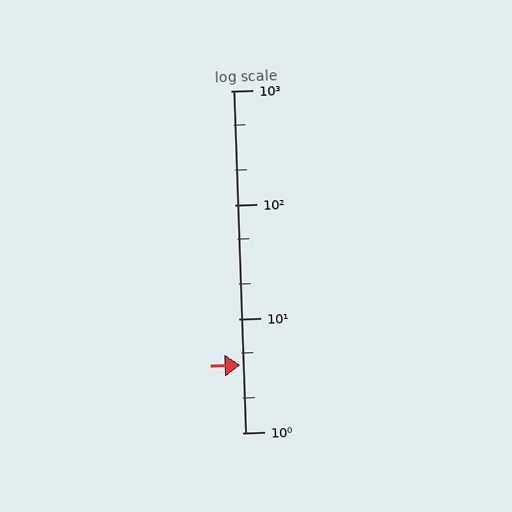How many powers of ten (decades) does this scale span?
The scale spans 3 decades, from 1 to 1000.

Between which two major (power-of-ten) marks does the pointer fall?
The pointer is between 1 and 10.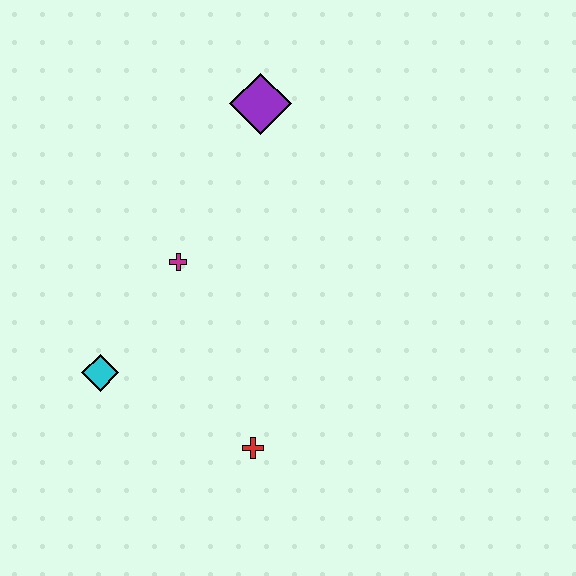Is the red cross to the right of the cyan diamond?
Yes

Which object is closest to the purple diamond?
The magenta cross is closest to the purple diamond.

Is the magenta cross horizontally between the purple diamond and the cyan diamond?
Yes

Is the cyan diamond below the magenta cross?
Yes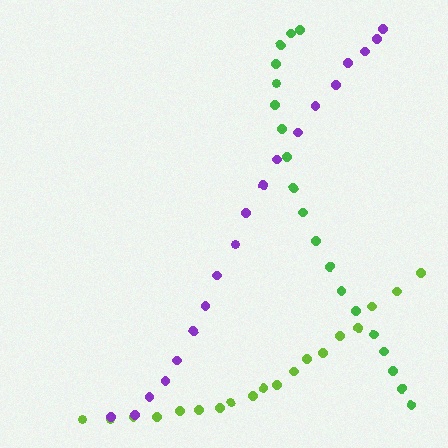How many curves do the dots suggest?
There are 3 distinct paths.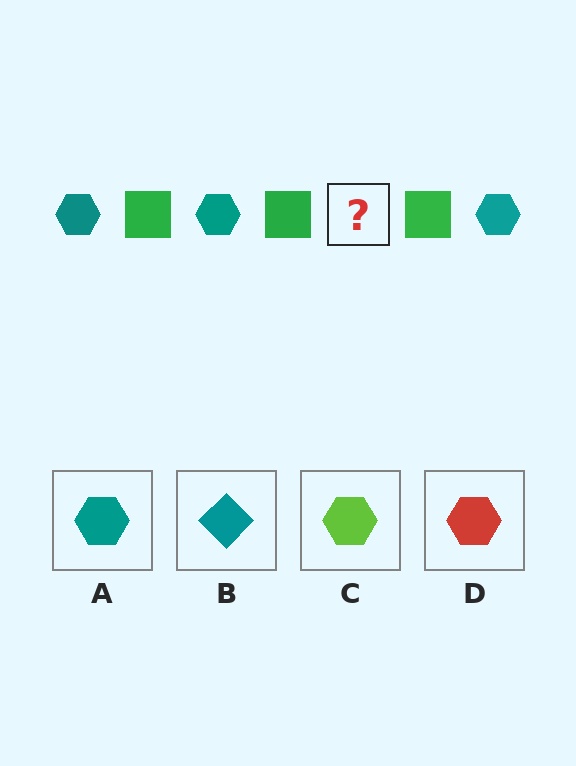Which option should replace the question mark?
Option A.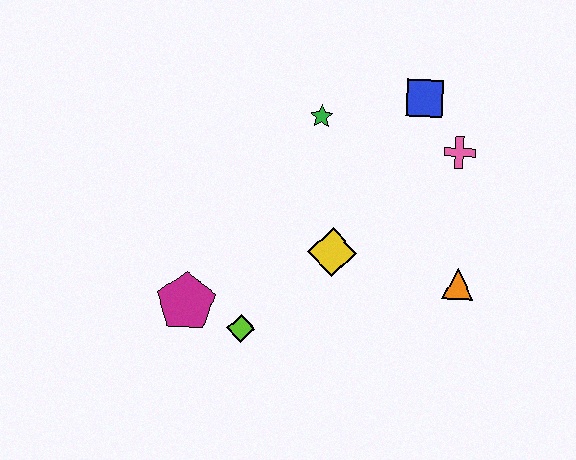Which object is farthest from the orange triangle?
The magenta pentagon is farthest from the orange triangle.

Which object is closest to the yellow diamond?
The lime diamond is closest to the yellow diamond.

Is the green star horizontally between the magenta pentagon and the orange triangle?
Yes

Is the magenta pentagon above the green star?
No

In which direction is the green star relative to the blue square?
The green star is to the left of the blue square.